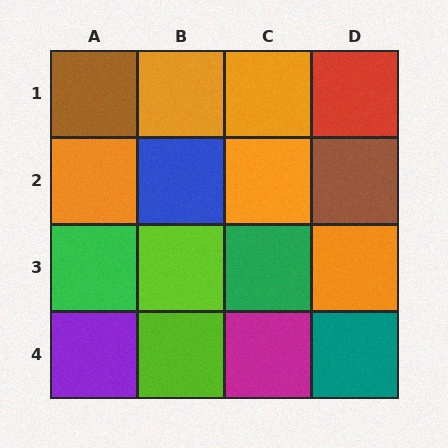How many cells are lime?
2 cells are lime.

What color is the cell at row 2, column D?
Brown.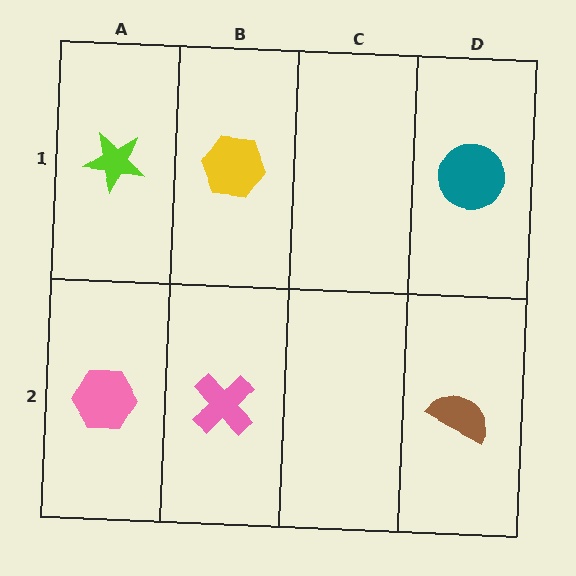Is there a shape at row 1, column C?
No, that cell is empty.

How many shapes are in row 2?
3 shapes.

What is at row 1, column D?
A teal circle.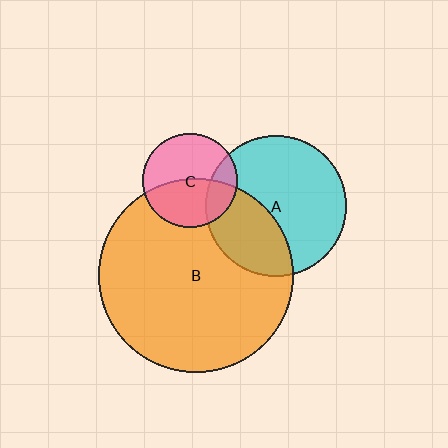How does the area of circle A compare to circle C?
Approximately 2.2 times.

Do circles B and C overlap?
Yes.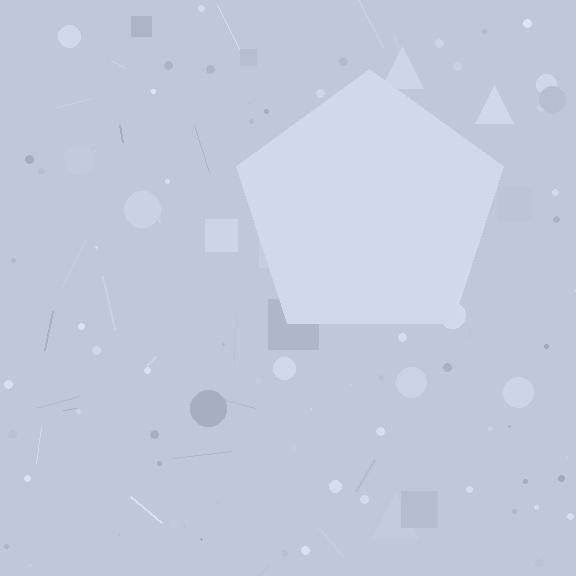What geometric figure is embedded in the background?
A pentagon is embedded in the background.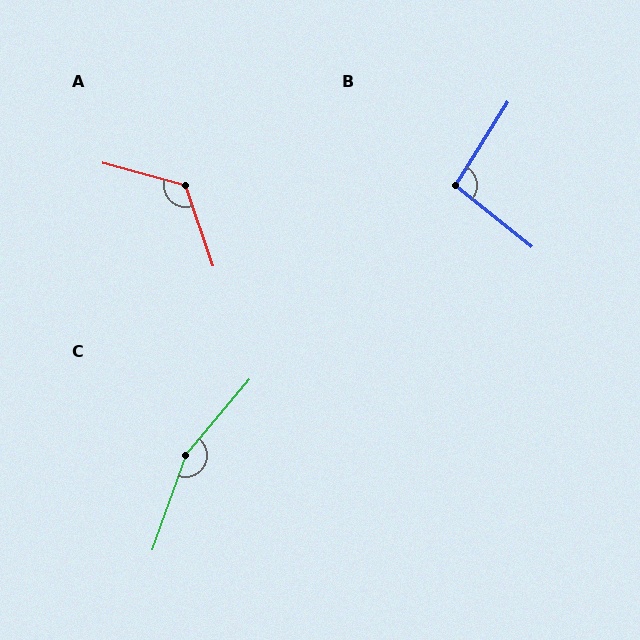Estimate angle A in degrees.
Approximately 124 degrees.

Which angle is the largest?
C, at approximately 159 degrees.